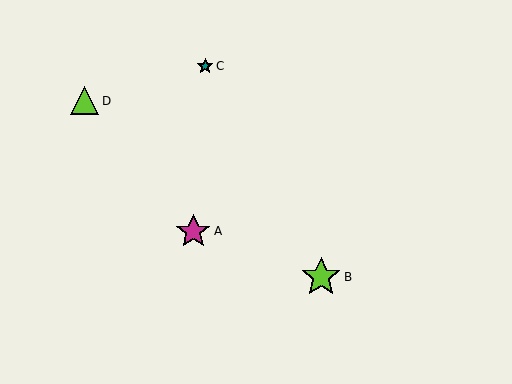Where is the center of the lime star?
The center of the lime star is at (321, 277).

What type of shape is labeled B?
Shape B is a lime star.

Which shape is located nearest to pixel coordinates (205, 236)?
The magenta star (labeled A) at (193, 231) is nearest to that location.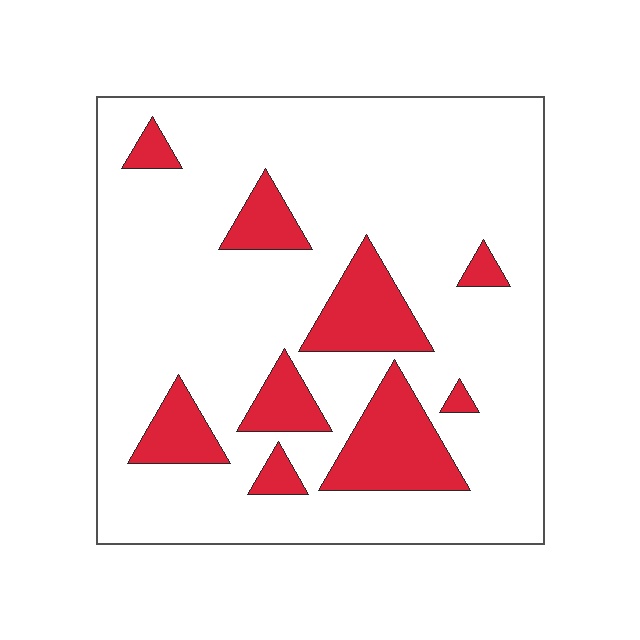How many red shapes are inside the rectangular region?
9.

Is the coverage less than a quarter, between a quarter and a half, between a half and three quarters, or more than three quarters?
Less than a quarter.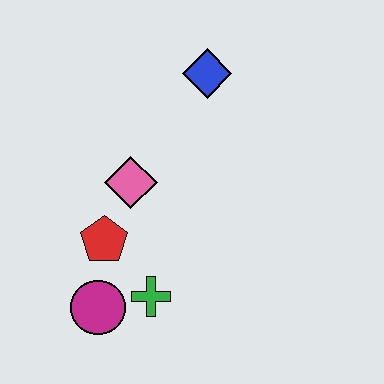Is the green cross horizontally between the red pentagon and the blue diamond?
Yes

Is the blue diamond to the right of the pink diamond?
Yes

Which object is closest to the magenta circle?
The green cross is closest to the magenta circle.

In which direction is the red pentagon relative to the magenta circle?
The red pentagon is above the magenta circle.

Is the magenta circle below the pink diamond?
Yes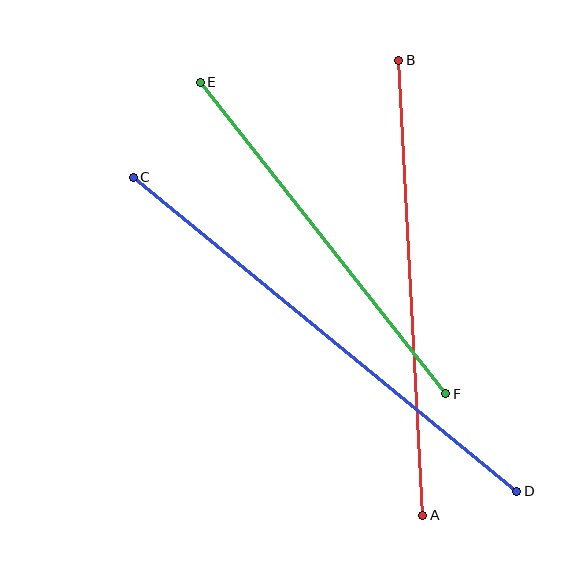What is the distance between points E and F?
The distance is approximately 397 pixels.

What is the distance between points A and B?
The distance is approximately 456 pixels.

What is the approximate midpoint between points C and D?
The midpoint is at approximately (325, 334) pixels.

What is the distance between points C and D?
The distance is approximately 496 pixels.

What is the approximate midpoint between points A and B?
The midpoint is at approximately (411, 288) pixels.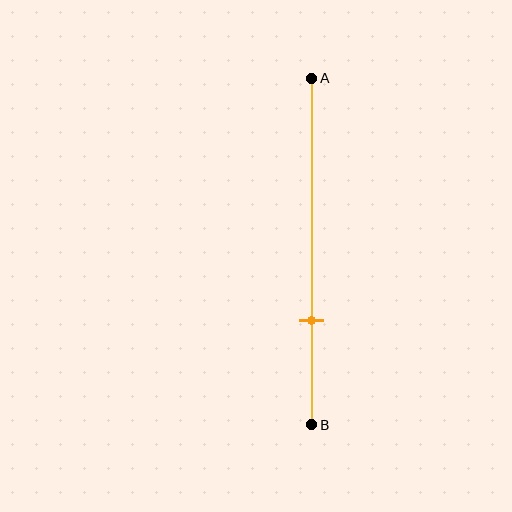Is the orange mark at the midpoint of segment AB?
No, the mark is at about 70% from A, not at the 50% midpoint.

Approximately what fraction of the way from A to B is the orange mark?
The orange mark is approximately 70% of the way from A to B.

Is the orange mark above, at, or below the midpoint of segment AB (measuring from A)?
The orange mark is below the midpoint of segment AB.